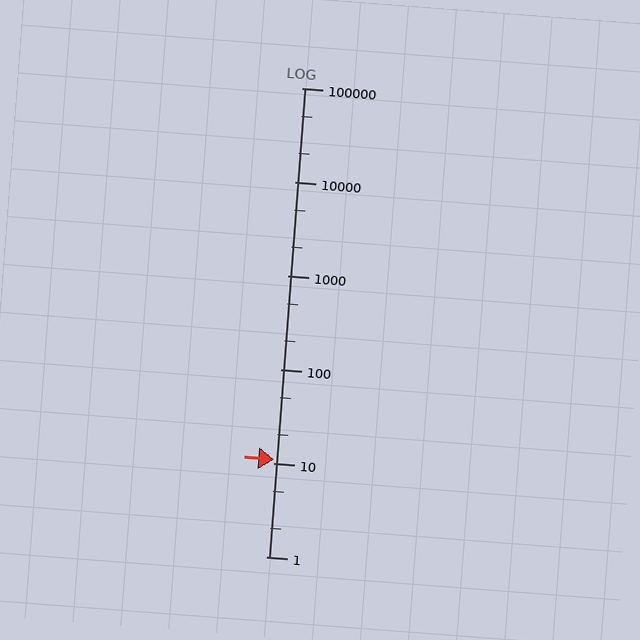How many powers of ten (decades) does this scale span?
The scale spans 5 decades, from 1 to 100000.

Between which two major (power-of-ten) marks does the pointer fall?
The pointer is between 10 and 100.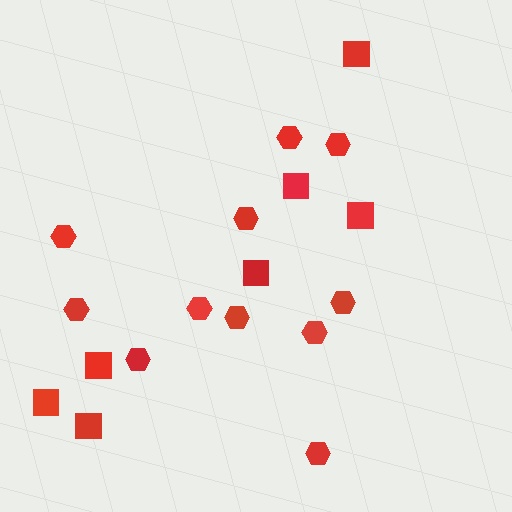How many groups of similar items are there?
There are 2 groups: one group of squares (7) and one group of hexagons (11).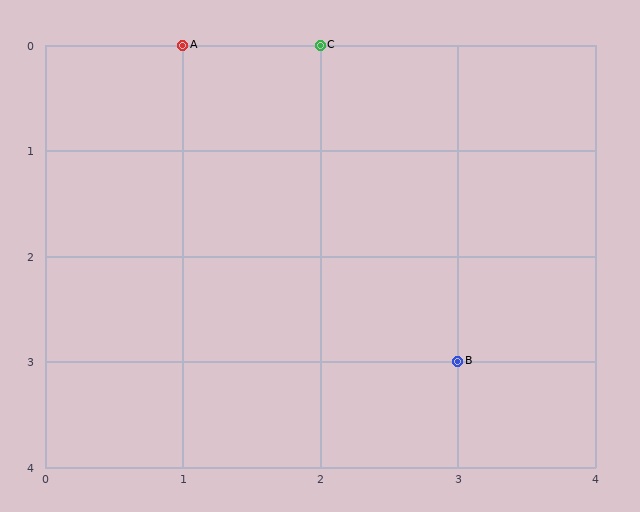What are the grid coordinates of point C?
Point C is at grid coordinates (2, 0).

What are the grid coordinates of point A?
Point A is at grid coordinates (1, 0).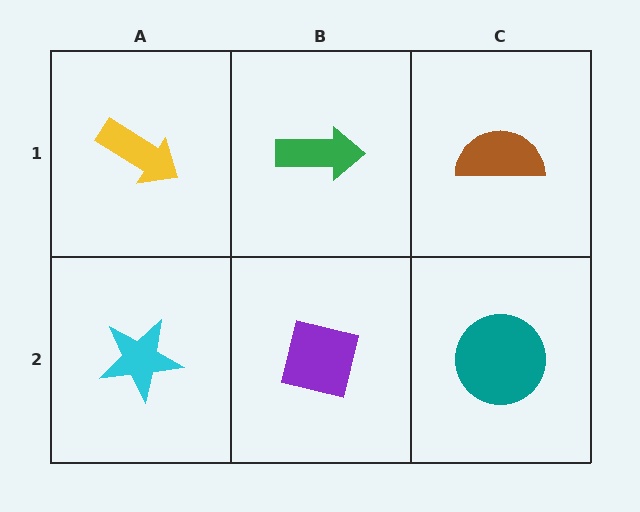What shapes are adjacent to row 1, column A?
A cyan star (row 2, column A), a green arrow (row 1, column B).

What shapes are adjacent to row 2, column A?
A yellow arrow (row 1, column A), a purple square (row 2, column B).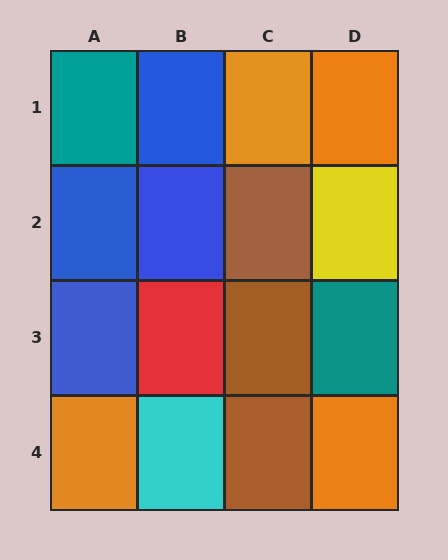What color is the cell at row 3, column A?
Blue.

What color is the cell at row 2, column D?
Yellow.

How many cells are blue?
4 cells are blue.